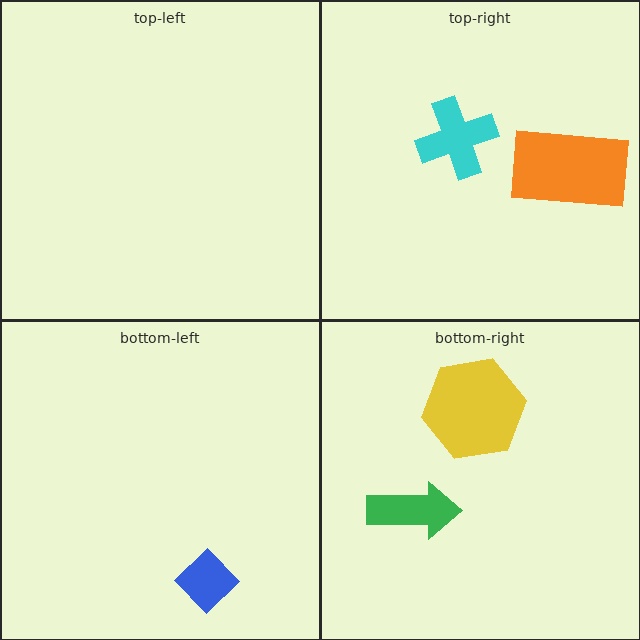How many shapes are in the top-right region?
2.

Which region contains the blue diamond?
The bottom-left region.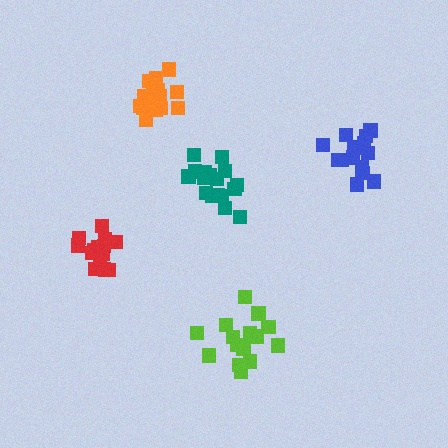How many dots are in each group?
Group 1: 16 dots, Group 2: 17 dots, Group 3: 16 dots, Group 4: 15 dots, Group 5: 17 dots (81 total).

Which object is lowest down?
The lime cluster is bottommost.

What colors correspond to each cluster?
The clusters are colored: blue, lime, red, orange, teal.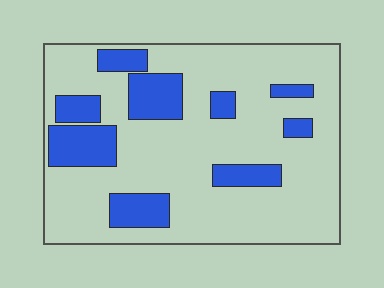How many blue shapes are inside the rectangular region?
9.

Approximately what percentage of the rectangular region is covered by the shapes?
Approximately 25%.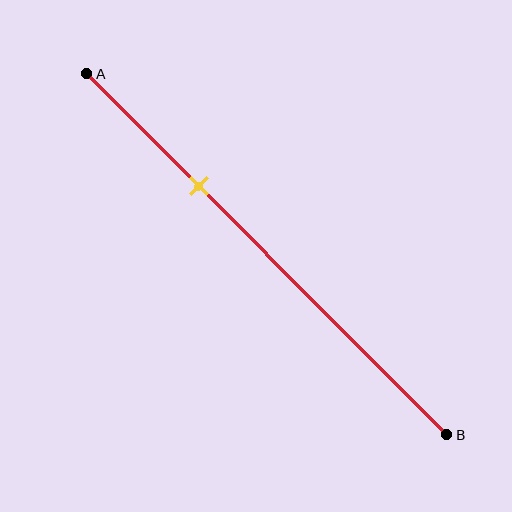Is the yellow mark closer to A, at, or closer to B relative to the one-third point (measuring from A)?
The yellow mark is approximately at the one-third point of segment AB.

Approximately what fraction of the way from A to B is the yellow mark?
The yellow mark is approximately 30% of the way from A to B.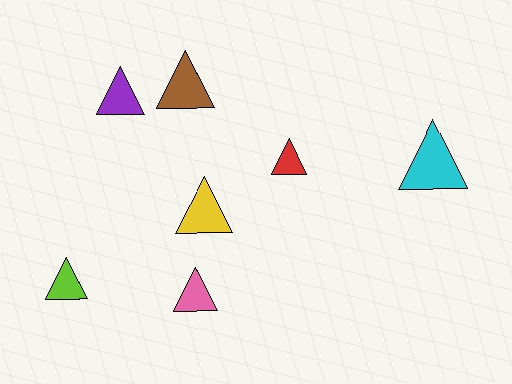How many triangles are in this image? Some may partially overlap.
There are 7 triangles.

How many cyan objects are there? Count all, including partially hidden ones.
There is 1 cyan object.